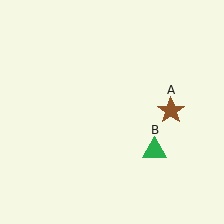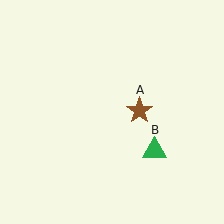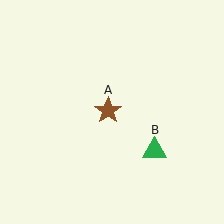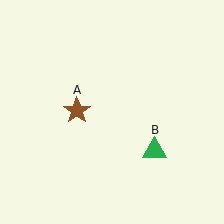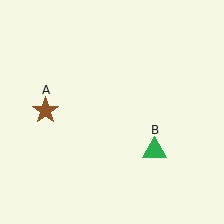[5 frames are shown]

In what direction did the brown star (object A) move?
The brown star (object A) moved left.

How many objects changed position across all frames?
1 object changed position: brown star (object A).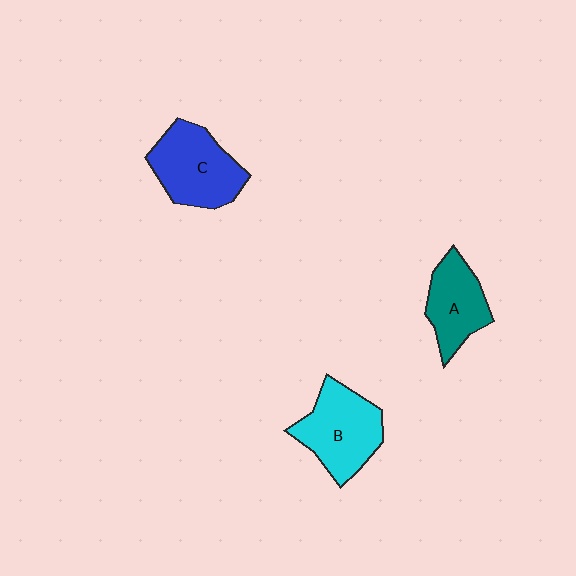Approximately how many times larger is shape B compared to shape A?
Approximately 1.3 times.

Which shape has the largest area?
Shape B (cyan).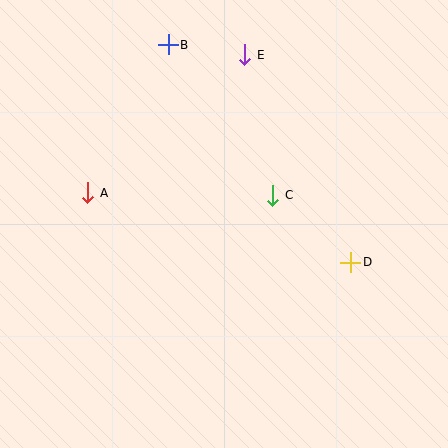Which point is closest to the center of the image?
Point C at (273, 195) is closest to the center.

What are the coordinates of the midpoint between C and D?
The midpoint between C and D is at (312, 229).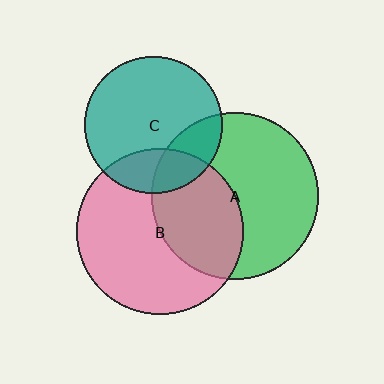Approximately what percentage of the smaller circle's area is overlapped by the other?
Approximately 40%.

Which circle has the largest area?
Circle A (green).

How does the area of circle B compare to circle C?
Approximately 1.5 times.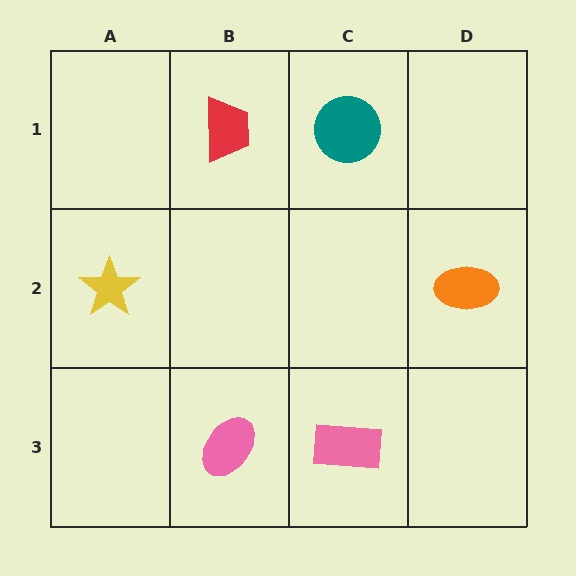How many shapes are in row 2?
2 shapes.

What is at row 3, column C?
A pink rectangle.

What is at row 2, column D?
An orange ellipse.